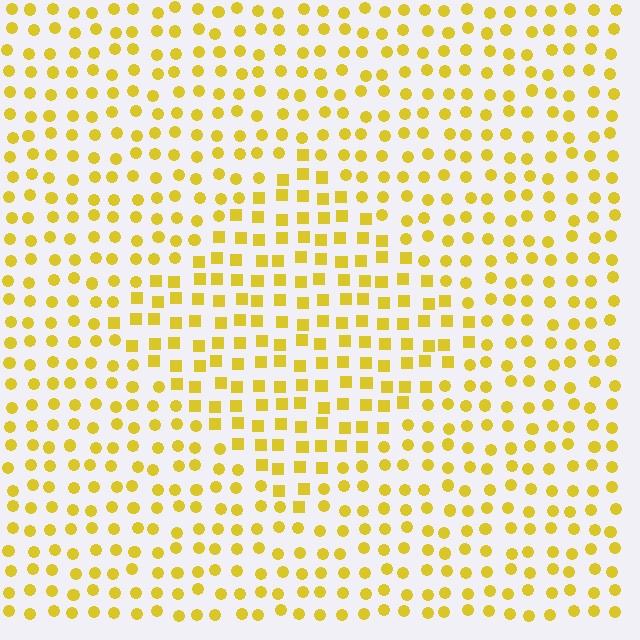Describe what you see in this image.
The image is filled with small yellow elements arranged in a uniform grid. A diamond-shaped region contains squares, while the surrounding area contains circles. The boundary is defined purely by the change in element shape.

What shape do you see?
I see a diamond.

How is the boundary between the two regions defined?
The boundary is defined by a change in element shape: squares inside vs. circles outside. All elements share the same color and spacing.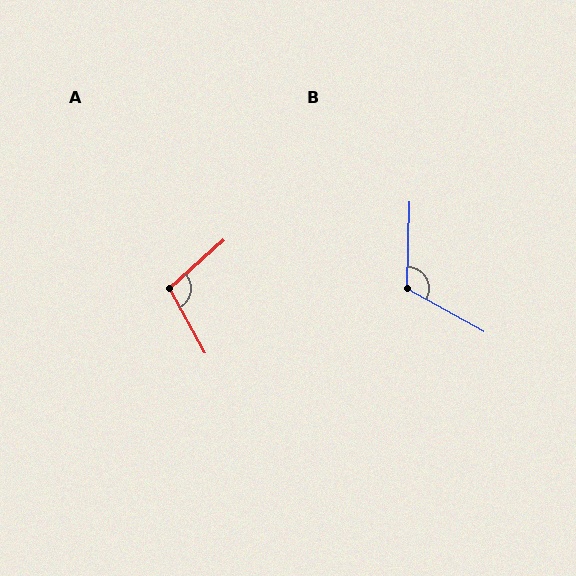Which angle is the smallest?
A, at approximately 102 degrees.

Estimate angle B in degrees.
Approximately 118 degrees.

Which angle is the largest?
B, at approximately 118 degrees.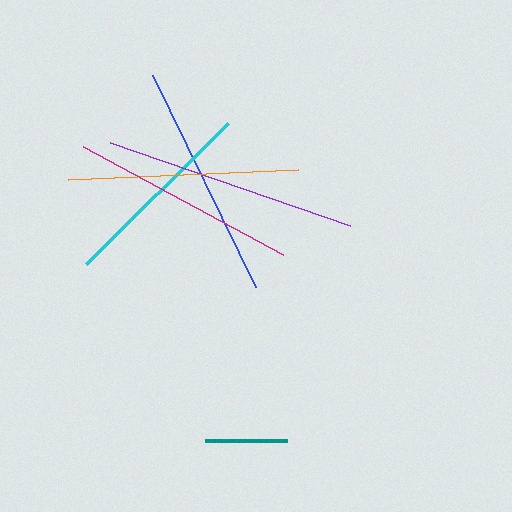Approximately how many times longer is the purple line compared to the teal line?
The purple line is approximately 3.1 times the length of the teal line.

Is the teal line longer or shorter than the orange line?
The orange line is longer than the teal line.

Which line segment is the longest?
The purple line is the longest at approximately 254 pixels.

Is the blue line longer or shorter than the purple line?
The purple line is longer than the blue line.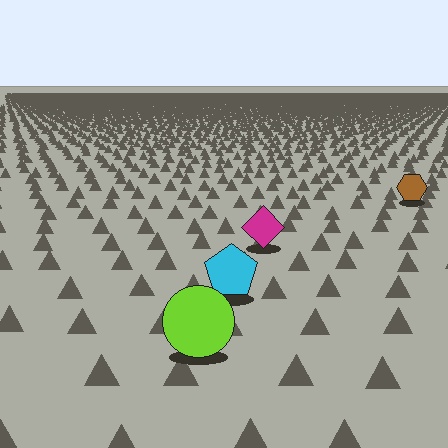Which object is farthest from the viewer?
The brown hexagon is farthest from the viewer. It appears smaller and the ground texture around it is denser.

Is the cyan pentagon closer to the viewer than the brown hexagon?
Yes. The cyan pentagon is closer — you can tell from the texture gradient: the ground texture is coarser near it.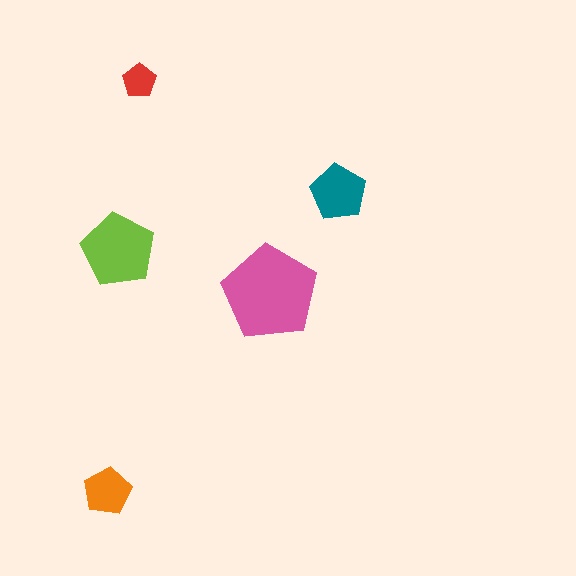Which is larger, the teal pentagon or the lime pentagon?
The lime one.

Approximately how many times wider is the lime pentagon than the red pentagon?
About 2 times wider.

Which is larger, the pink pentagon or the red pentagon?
The pink one.